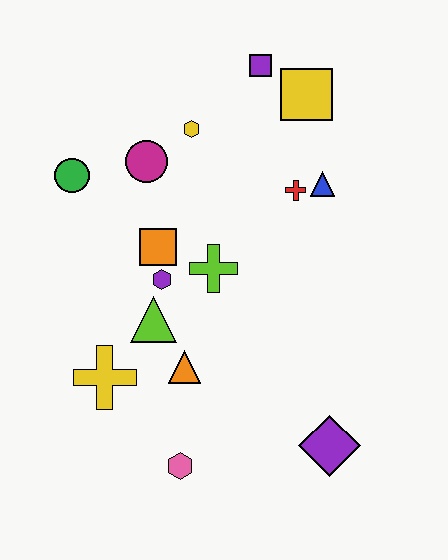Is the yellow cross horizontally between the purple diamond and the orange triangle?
No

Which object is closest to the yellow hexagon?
The magenta circle is closest to the yellow hexagon.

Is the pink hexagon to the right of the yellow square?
No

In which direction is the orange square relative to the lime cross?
The orange square is to the left of the lime cross.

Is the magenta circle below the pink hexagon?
No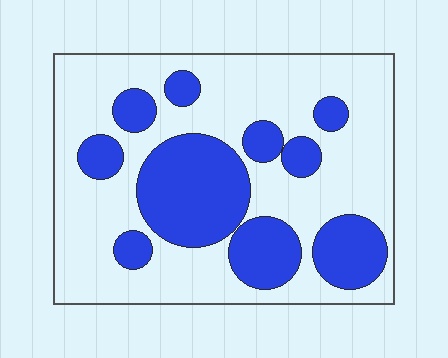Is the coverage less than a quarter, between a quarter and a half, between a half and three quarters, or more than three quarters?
Between a quarter and a half.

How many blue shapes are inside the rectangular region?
10.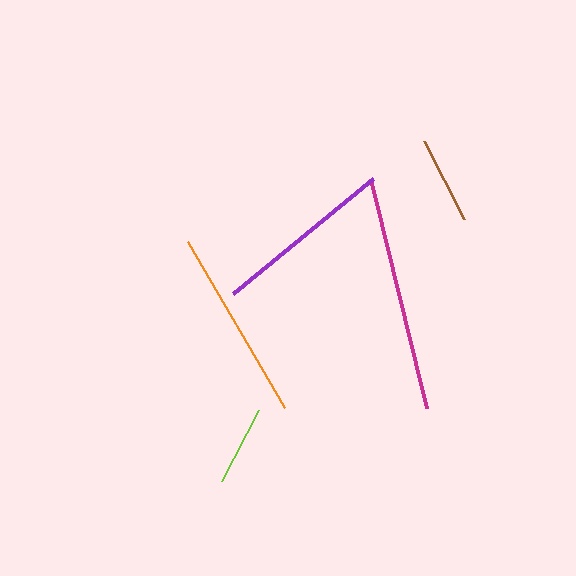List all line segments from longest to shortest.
From longest to shortest: magenta, orange, purple, brown, lime.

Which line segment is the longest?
The magenta line is the longest at approximately 235 pixels.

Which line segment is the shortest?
The lime line is the shortest at approximately 80 pixels.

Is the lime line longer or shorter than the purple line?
The purple line is longer than the lime line.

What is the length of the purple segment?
The purple segment is approximately 181 pixels long.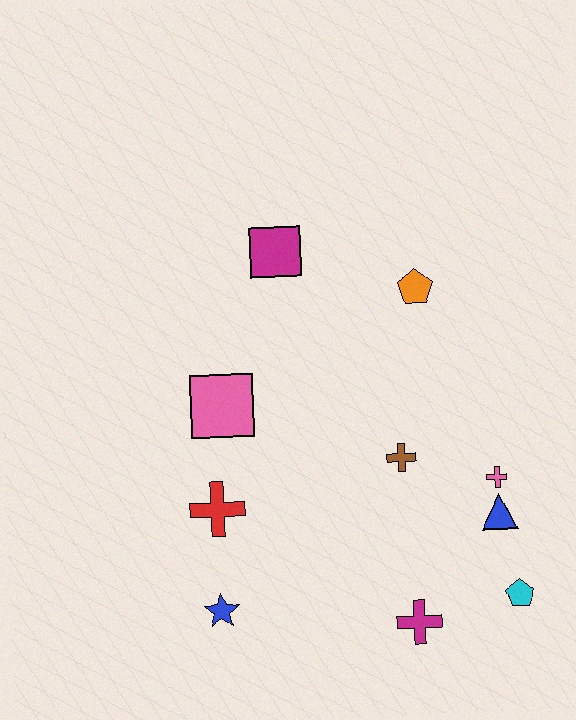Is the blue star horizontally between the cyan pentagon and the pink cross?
No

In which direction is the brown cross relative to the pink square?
The brown cross is to the right of the pink square.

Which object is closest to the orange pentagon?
The magenta square is closest to the orange pentagon.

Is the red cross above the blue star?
Yes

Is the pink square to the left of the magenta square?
Yes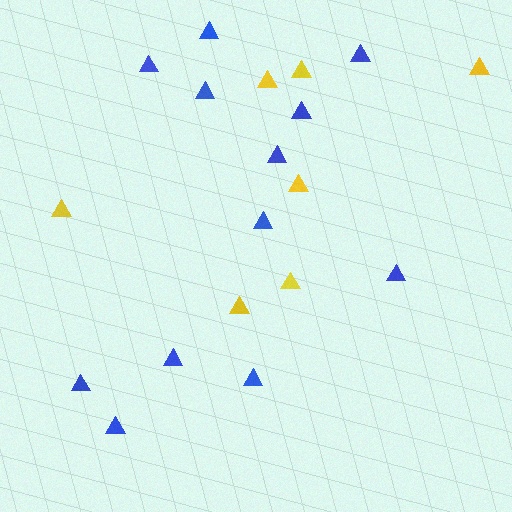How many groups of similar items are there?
There are 2 groups: one group of blue triangles (12) and one group of yellow triangles (7).